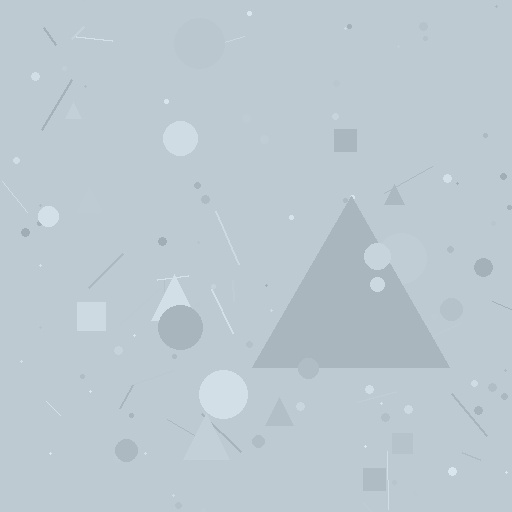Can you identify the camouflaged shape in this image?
The camouflaged shape is a triangle.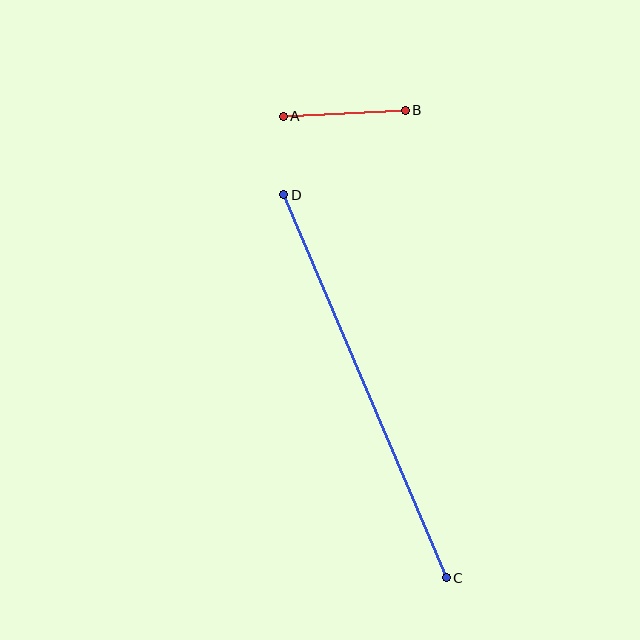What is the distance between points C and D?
The distance is approximately 416 pixels.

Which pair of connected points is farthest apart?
Points C and D are farthest apart.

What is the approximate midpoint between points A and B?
The midpoint is at approximately (344, 113) pixels.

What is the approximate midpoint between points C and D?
The midpoint is at approximately (365, 386) pixels.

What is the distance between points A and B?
The distance is approximately 122 pixels.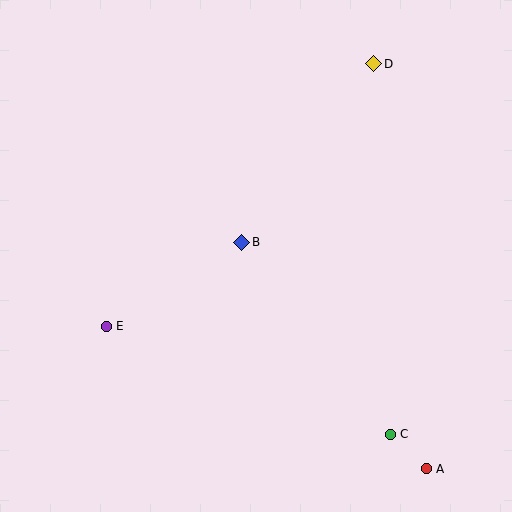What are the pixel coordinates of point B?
Point B is at (242, 242).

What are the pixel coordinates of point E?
Point E is at (106, 326).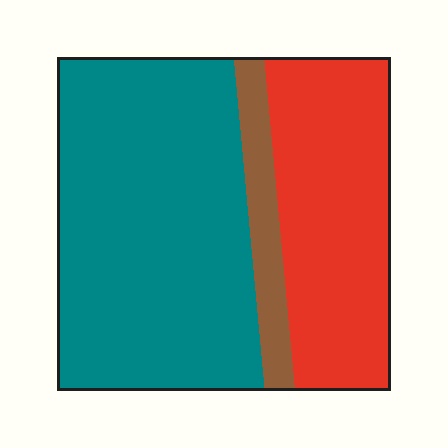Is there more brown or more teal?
Teal.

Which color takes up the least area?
Brown, at roughly 10%.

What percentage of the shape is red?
Red covers roughly 35% of the shape.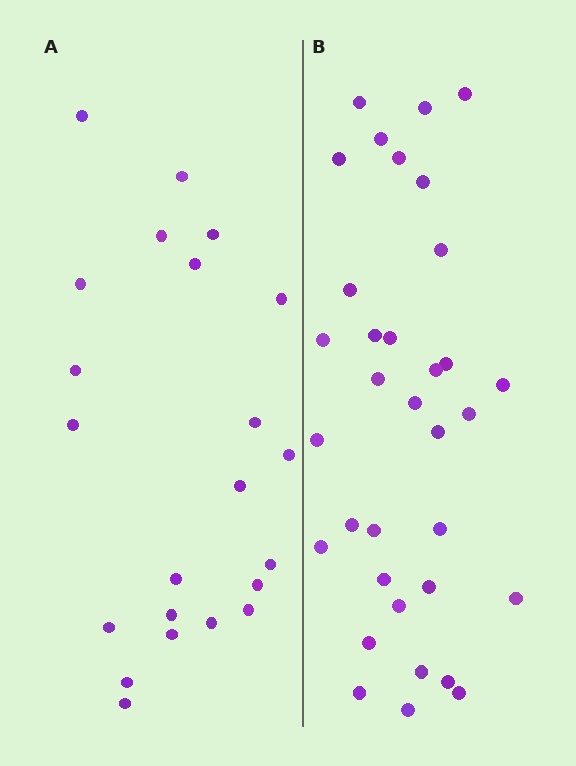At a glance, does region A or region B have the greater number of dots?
Region B (the right region) has more dots.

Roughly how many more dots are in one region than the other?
Region B has roughly 12 or so more dots than region A.